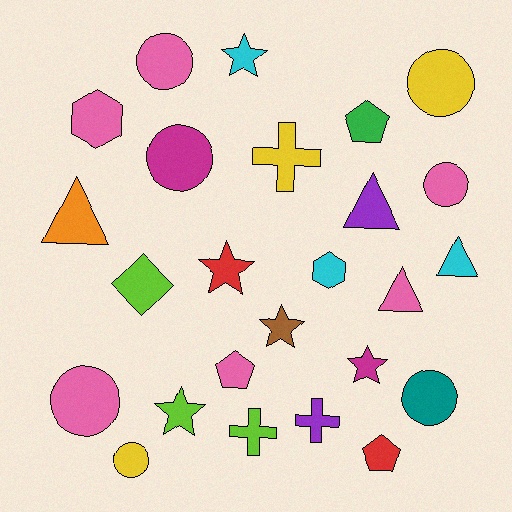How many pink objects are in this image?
There are 6 pink objects.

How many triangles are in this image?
There are 4 triangles.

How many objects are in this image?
There are 25 objects.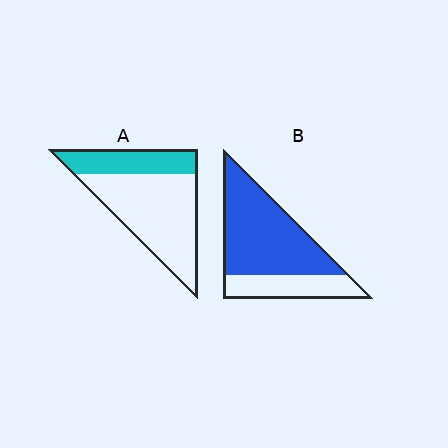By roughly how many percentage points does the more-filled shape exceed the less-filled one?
By roughly 40 percentage points (B over A).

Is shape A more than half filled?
No.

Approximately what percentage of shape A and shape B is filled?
A is approximately 30% and B is approximately 70%.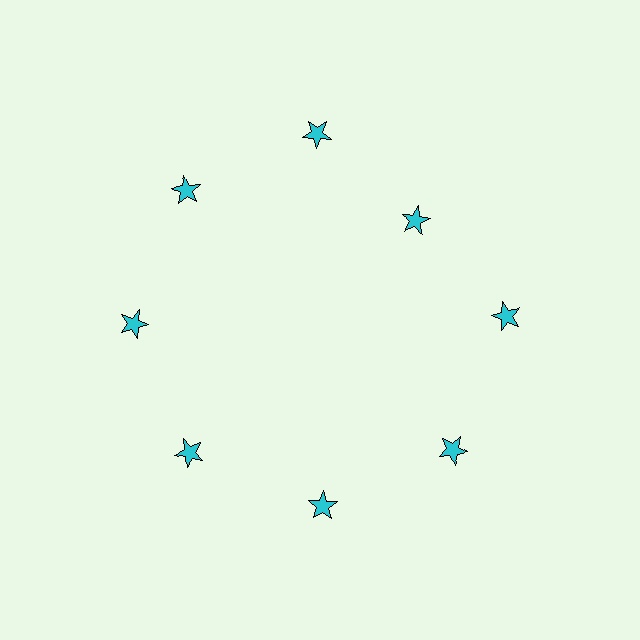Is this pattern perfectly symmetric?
No. The 8 cyan stars are arranged in a ring, but one element near the 2 o'clock position is pulled inward toward the center, breaking the 8-fold rotational symmetry.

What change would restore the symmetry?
The symmetry would be restored by moving it outward, back onto the ring so that all 8 stars sit at equal angles and equal distance from the center.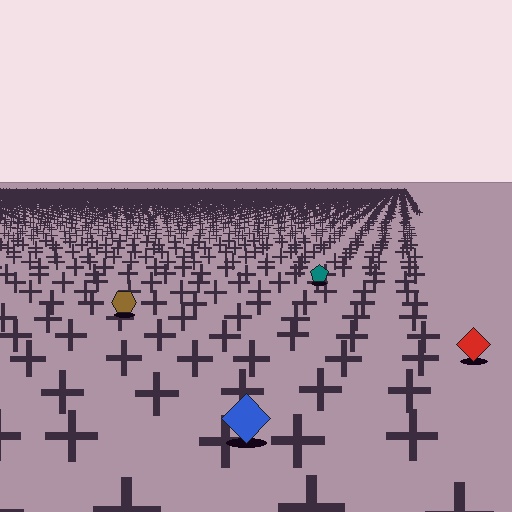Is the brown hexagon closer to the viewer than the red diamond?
No. The red diamond is closer — you can tell from the texture gradient: the ground texture is coarser near it.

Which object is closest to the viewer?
The blue diamond is closest. The texture marks near it are larger and more spread out.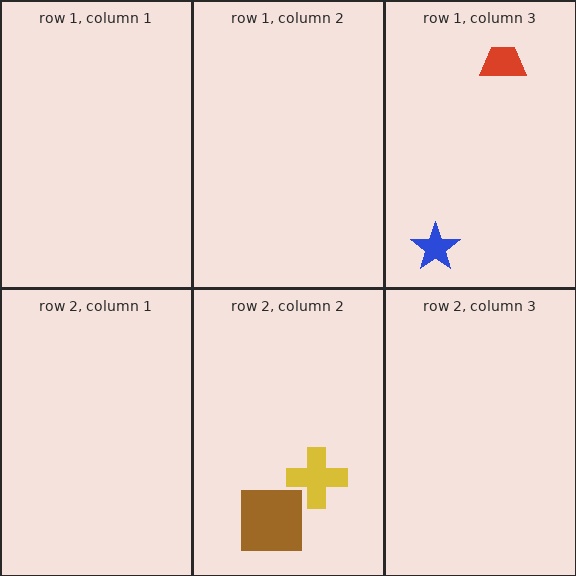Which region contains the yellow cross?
The row 2, column 2 region.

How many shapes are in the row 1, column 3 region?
2.